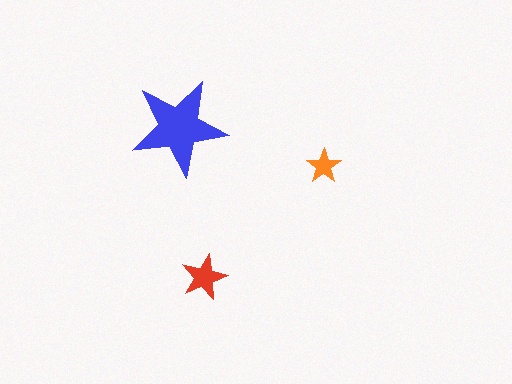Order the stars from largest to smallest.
the blue one, the red one, the orange one.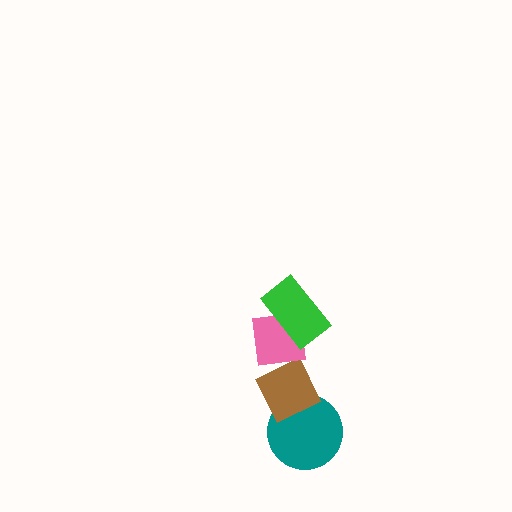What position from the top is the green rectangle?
The green rectangle is 1st from the top.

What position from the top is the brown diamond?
The brown diamond is 3rd from the top.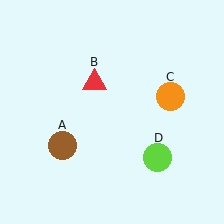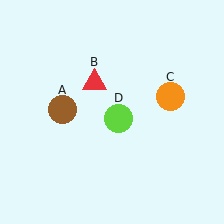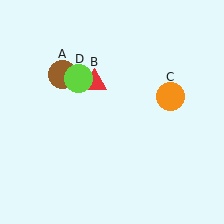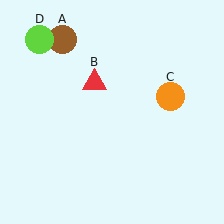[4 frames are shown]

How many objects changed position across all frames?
2 objects changed position: brown circle (object A), lime circle (object D).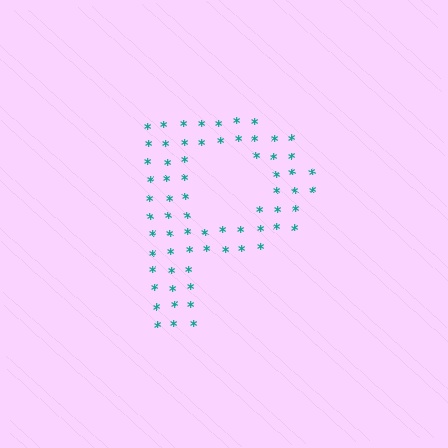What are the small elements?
The small elements are asterisks.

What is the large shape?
The large shape is the letter P.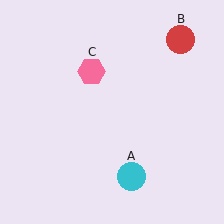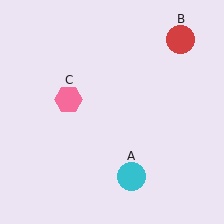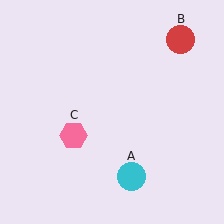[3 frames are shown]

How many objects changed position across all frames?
1 object changed position: pink hexagon (object C).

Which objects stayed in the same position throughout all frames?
Cyan circle (object A) and red circle (object B) remained stationary.